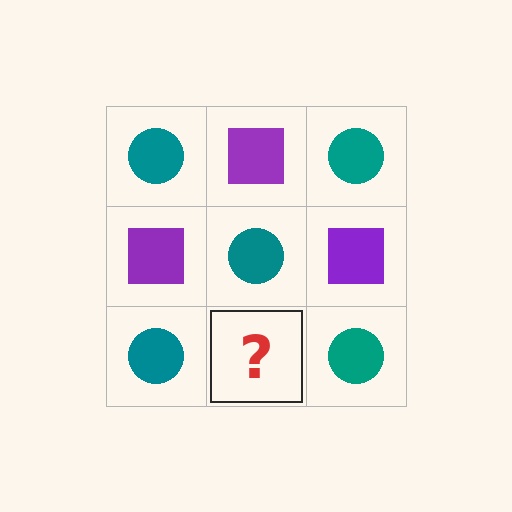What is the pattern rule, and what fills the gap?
The rule is that it alternates teal circle and purple square in a checkerboard pattern. The gap should be filled with a purple square.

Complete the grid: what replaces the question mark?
The question mark should be replaced with a purple square.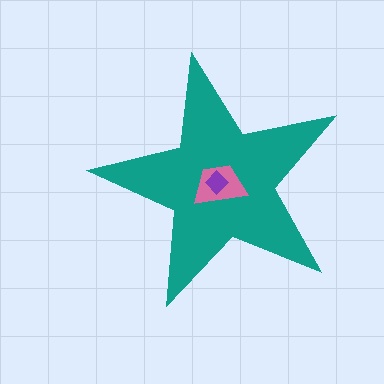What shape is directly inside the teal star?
The pink trapezoid.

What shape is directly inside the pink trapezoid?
The purple diamond.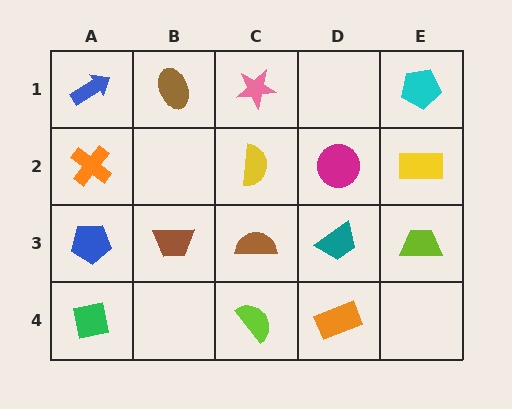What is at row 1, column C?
A pink star.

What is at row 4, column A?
A green square.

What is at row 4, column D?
An orange rectangle.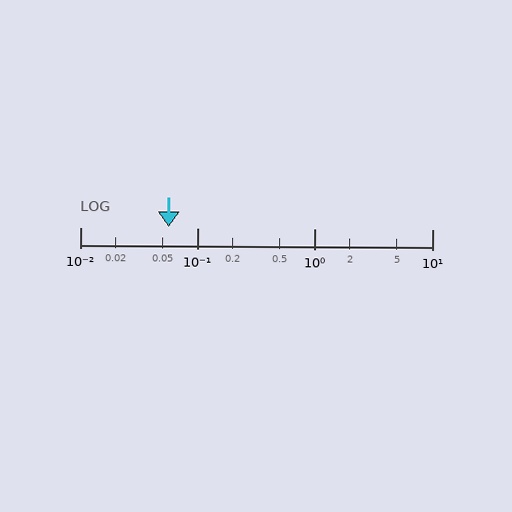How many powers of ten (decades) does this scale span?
The scale spans 3 decades, from 0.01 to 10.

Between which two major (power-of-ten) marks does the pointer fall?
The pointer is between 0.01 and 0.1.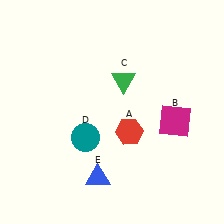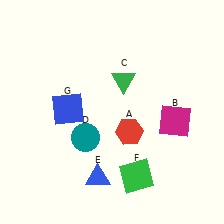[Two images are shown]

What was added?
A green square (F), a blue square (G) were added in Image 2.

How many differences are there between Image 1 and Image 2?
There are 2 differences between the two images.